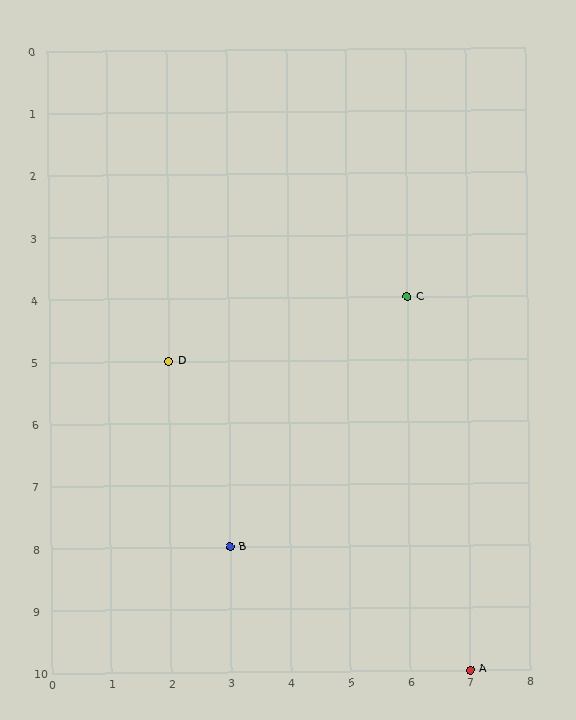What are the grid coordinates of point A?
Point A is at grid coordinates (7, 10).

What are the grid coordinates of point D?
Point D is at grid coordinates (2, 5).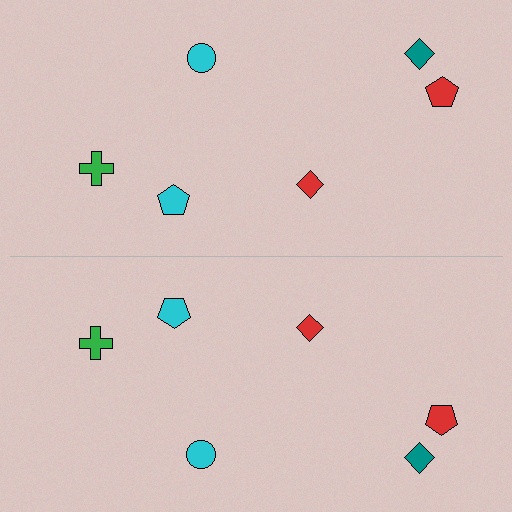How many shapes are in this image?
There are 12 shapes in this image.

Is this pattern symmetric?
Yes, this pattern has bilateral (reflection) symmetry.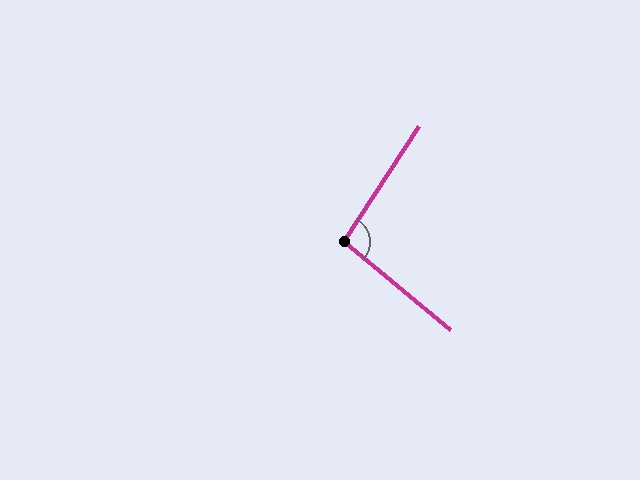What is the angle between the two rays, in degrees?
Approximately 96 degrees.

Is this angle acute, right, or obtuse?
It is obtuse.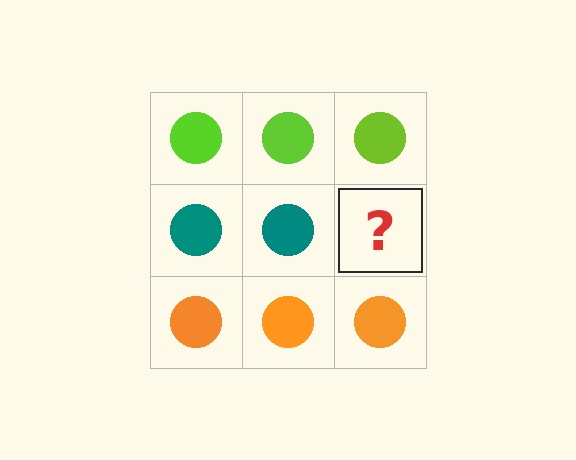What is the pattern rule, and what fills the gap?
The rule is that each row has a consistent color. The gap should be filled with a teal circle.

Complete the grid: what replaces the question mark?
The question mark should be replaced with a teal circle.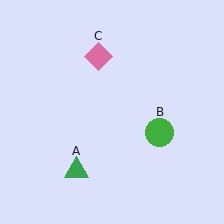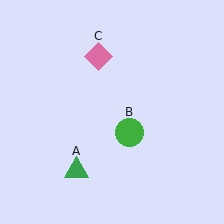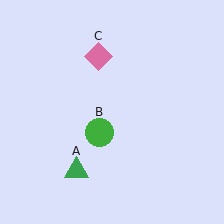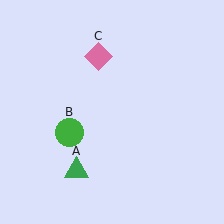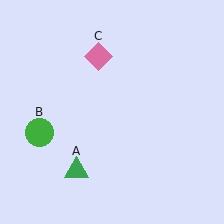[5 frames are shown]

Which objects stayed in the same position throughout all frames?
Green triangle (object A) and pink diamond (object C) remained stationary.